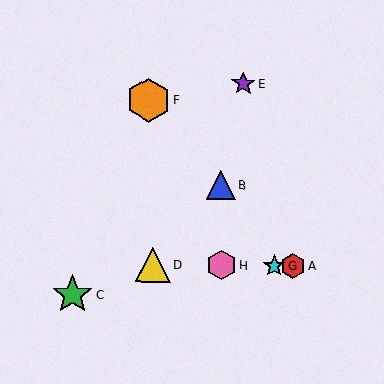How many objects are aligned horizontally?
4 objects (A, D, G, H) are aligned horizontally.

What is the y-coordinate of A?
Object A is at y≈266.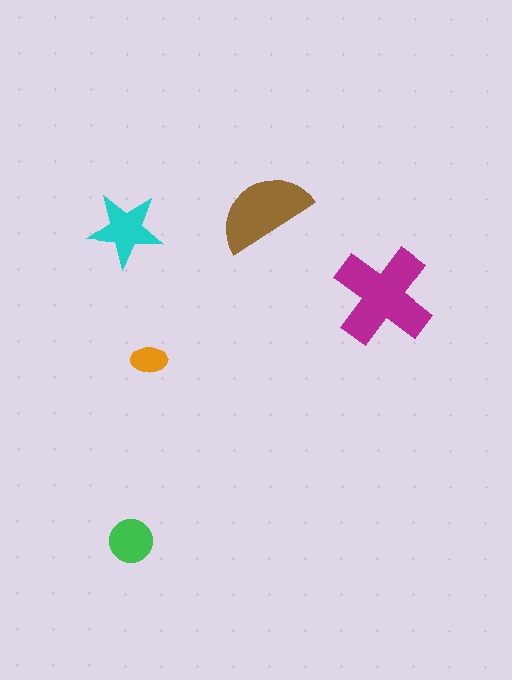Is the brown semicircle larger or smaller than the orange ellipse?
Larger.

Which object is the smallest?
The orange ellipse.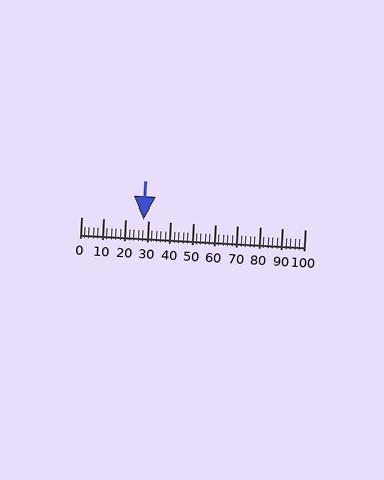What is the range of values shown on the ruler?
The ruler shows values from 0 to 100.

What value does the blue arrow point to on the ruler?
The blue arrow points to approximately 28.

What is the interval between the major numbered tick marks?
The major tick marks are spaced 10 units apart.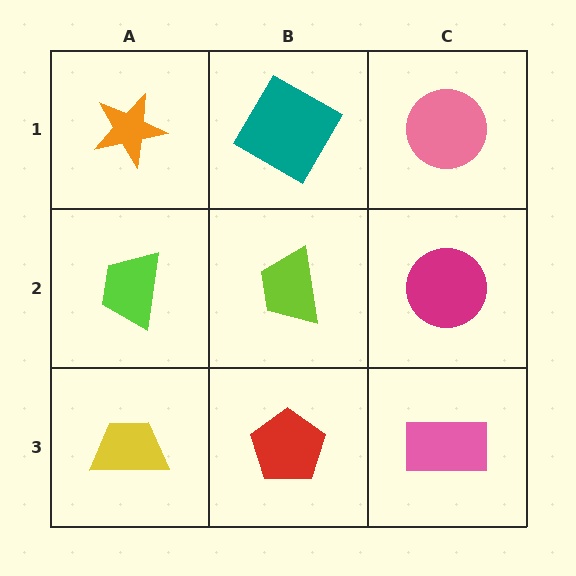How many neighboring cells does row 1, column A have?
2.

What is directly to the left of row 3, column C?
A red pentagon.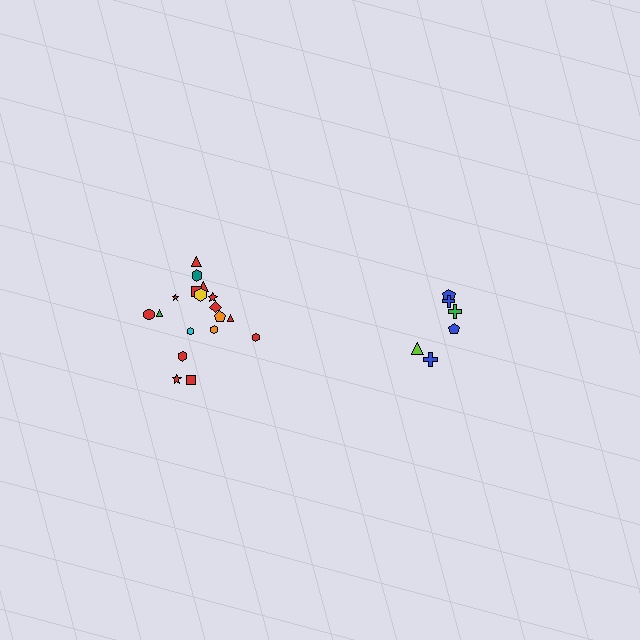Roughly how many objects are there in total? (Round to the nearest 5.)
Roughly 25 objects in total.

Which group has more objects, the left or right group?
The left group.